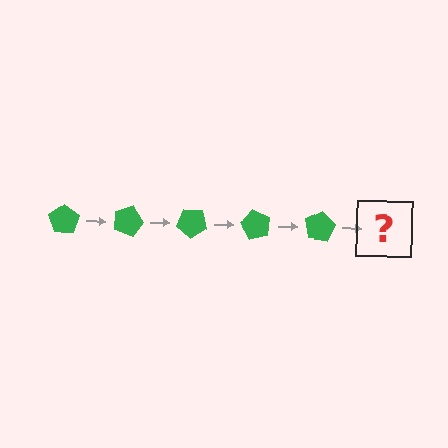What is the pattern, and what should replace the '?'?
The pattern is that the pentagon rotates 20 degrees each step. The '?' should be a green pentagon rotated 100 degrees.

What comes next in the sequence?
The next element should be a green pentagon rotated 100 degrees.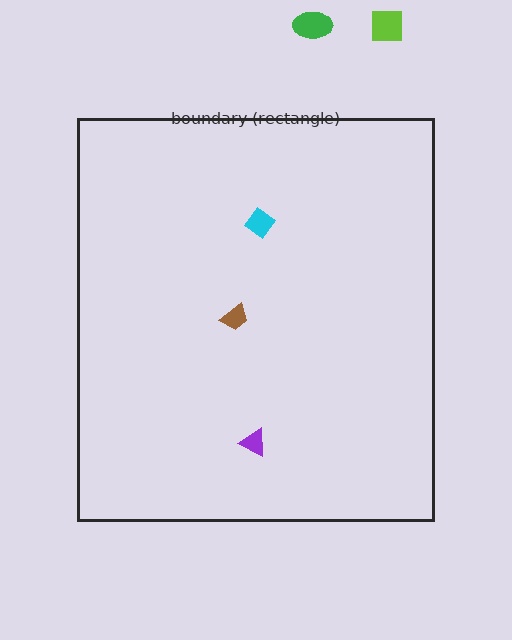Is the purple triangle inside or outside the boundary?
Inside.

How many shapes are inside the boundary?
3 inside, 2 outside.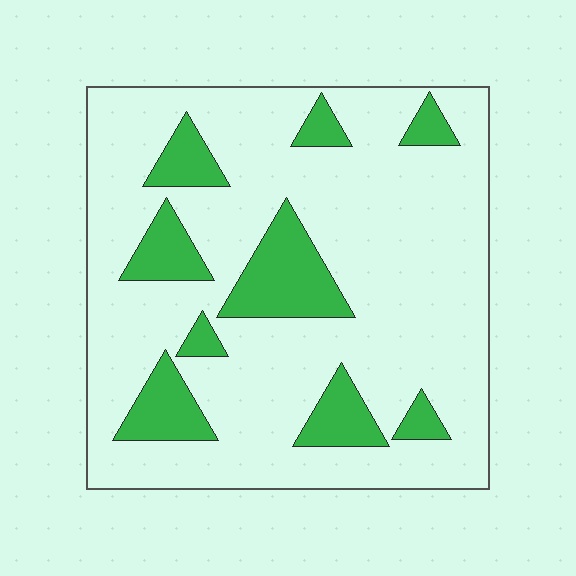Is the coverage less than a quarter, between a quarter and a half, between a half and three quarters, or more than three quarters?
Less than a quarter.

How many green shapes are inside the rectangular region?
9.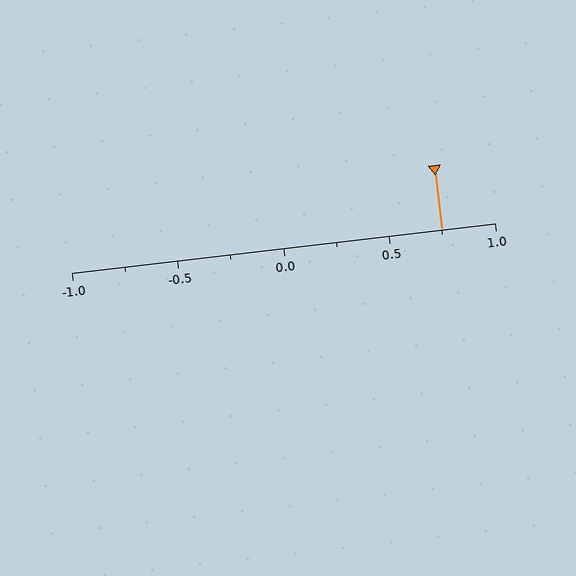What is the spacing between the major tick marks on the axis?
The major ticks are spaced 0.5 apart.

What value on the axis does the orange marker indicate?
The marker indicates approximately 0.75.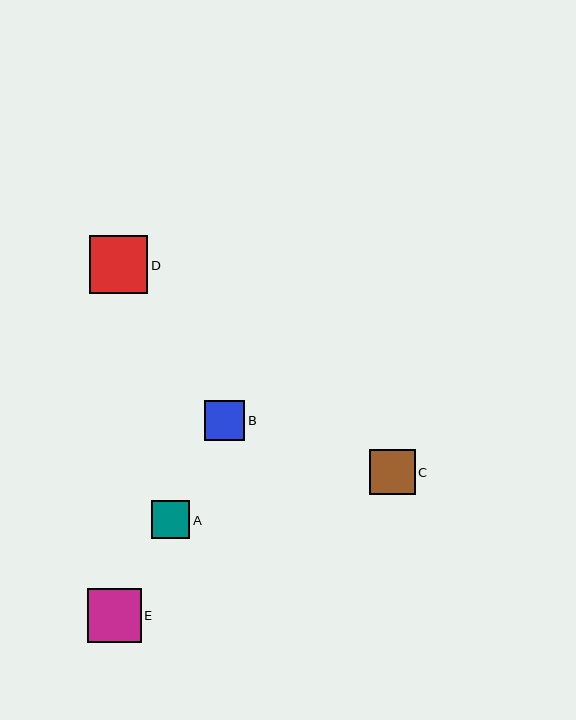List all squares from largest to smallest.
From largest to smallest: D, E, C, B, A.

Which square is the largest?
Square D is the largest with a size of approximately 59 pixels.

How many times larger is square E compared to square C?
Square E is approximately 1.2 times the size of square C.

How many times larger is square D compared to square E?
Square D is approximately 1.1 times the size of square E.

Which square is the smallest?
Square A is the smallest with a size of approximately 38 pixels.